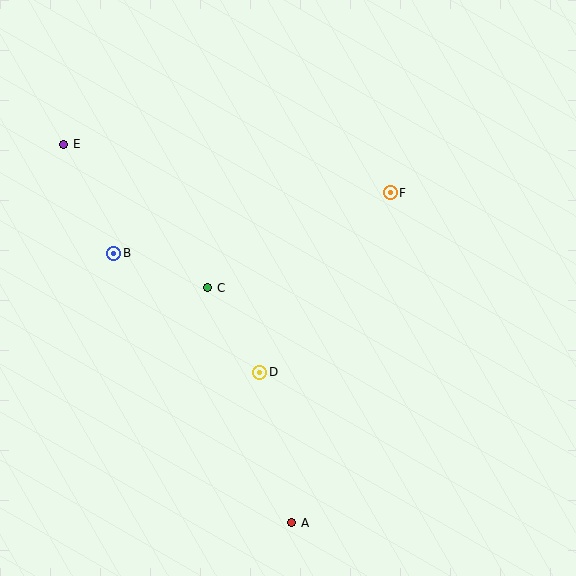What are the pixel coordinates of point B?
Point B is at (114, 253).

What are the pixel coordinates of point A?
Point A is at (292, 523).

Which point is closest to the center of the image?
Point C at (208, 288) is closest to the center.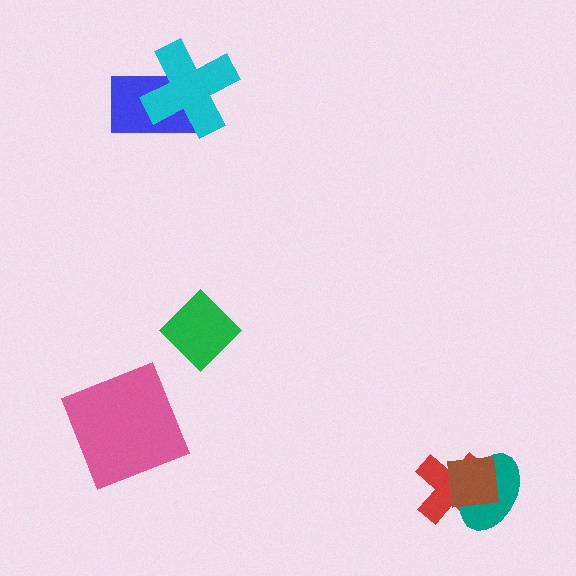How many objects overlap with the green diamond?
0 objects overlap with the green diamond.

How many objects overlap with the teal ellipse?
2 objects overlap with the teal ellipse.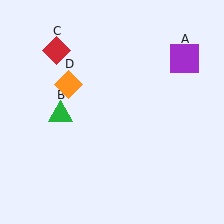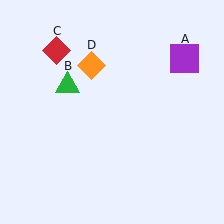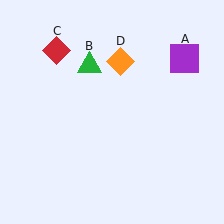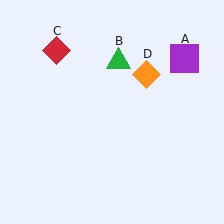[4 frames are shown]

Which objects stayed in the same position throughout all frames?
Purple square (object A) and red diamond (object C) remained stationary.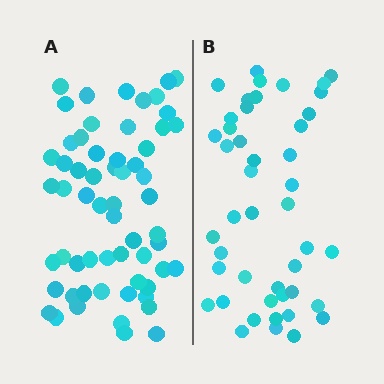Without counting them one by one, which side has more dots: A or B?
Region A (the left region) has more dots.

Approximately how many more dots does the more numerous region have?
Region A has approximately 15 more dots than region B.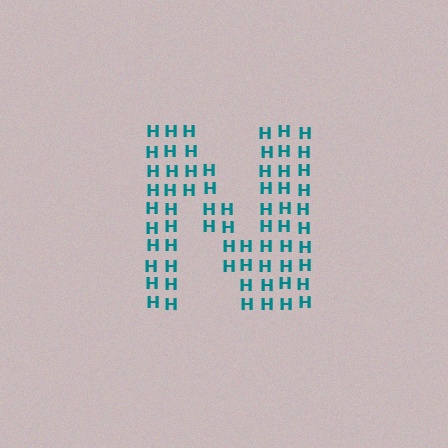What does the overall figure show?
The overall figure shows the letter N.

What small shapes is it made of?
It is made of small letter H's.